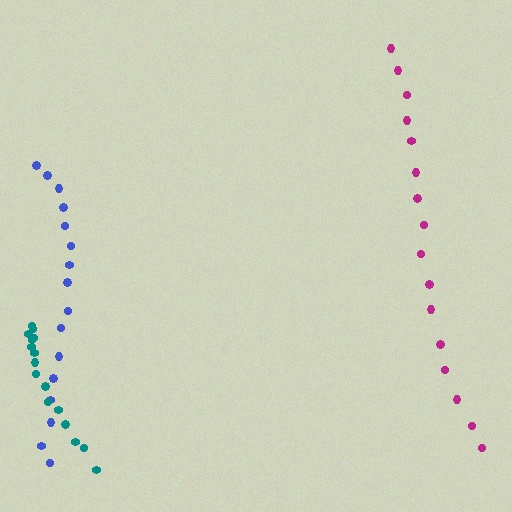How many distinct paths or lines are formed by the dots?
There are 3 distinct paths.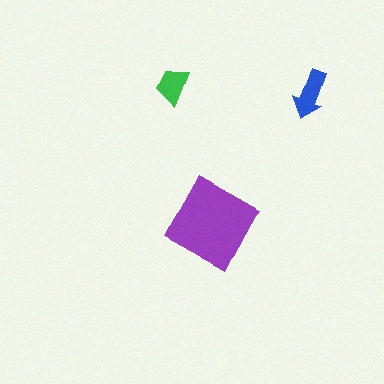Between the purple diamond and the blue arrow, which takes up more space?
The purple diamond.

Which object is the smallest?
The green trapezoid.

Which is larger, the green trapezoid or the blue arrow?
The blue arrow.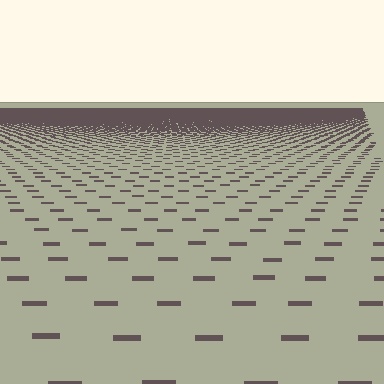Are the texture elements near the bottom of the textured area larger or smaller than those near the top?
Larger. Near the bottom, elements are closer to the viewer and appear at a bigger on-screen size.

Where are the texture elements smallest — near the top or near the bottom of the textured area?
Near the top.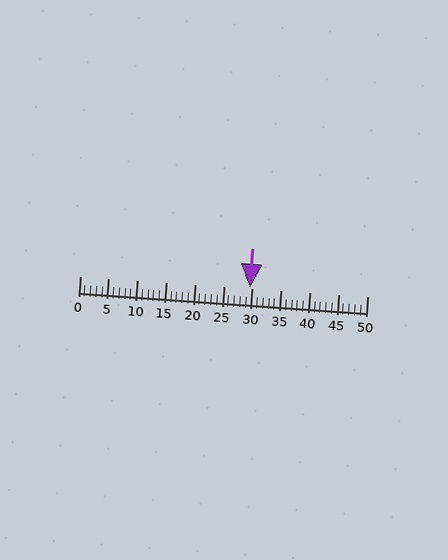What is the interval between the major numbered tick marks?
The major tick marks are spaced 5 units apart.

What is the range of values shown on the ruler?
The ruler shows values from 0 to 50.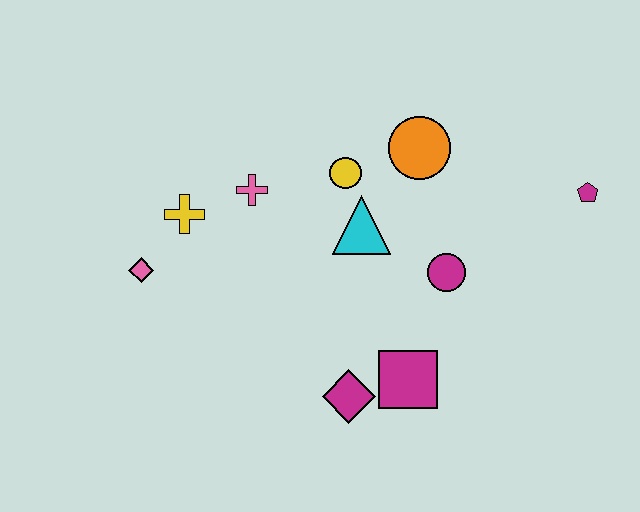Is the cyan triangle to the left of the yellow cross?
No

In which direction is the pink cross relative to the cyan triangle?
The pink cross is to the left of the cyan triangle.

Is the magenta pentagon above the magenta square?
Yes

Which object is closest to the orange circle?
The yellow circle is closest to the orange circle.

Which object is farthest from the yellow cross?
The magenta pentagon is farthest from the yellow cross.